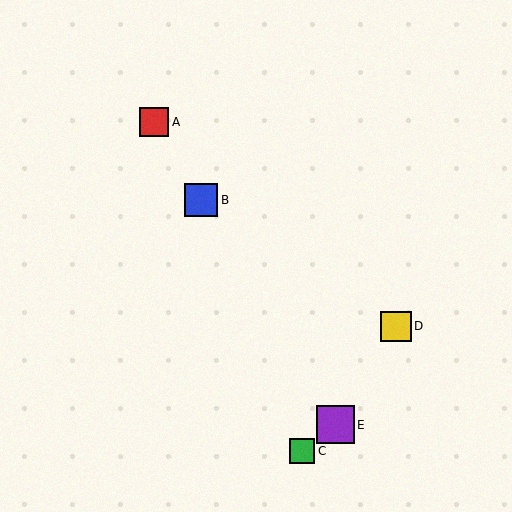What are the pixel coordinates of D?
Object D is at (396, 326).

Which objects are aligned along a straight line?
Objects A, B, E are aligned along a straight line.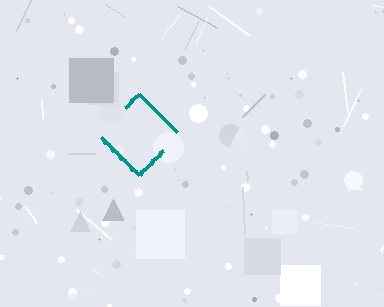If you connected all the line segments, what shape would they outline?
They would outline a diamond.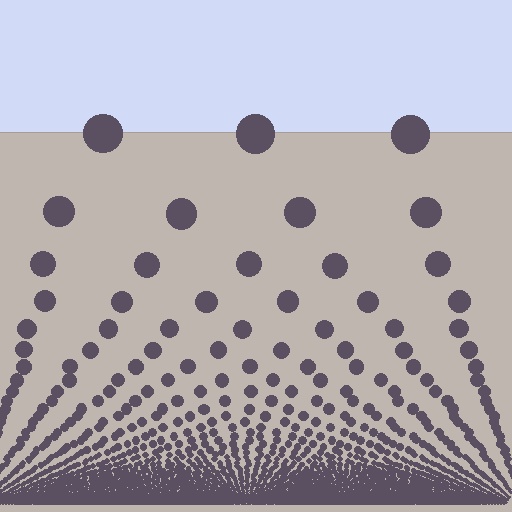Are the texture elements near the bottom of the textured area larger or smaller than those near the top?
Smaller. The gradient is inverted — elements near the bottom are smaller and denser.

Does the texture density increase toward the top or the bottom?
Density increases toward the bottom.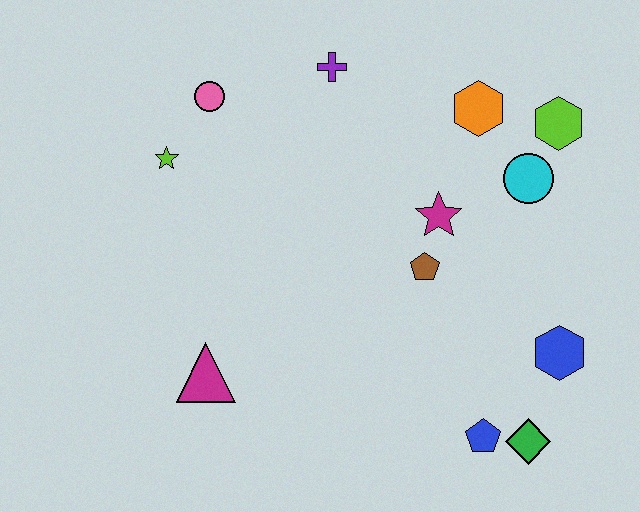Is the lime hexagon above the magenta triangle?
Yes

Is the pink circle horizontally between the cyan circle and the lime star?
Yes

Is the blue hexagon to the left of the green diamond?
No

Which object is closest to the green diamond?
The blue pentagon is closest to the green diamond.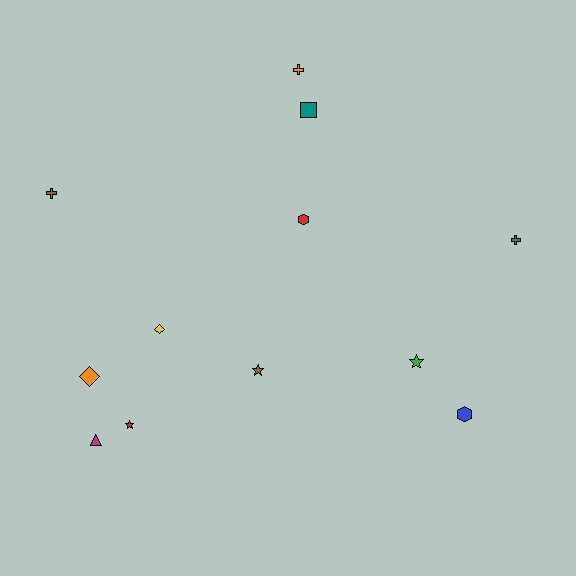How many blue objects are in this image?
There is 1 blue object.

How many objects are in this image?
There are 12 objects.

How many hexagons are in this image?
There are 2 hexagons.